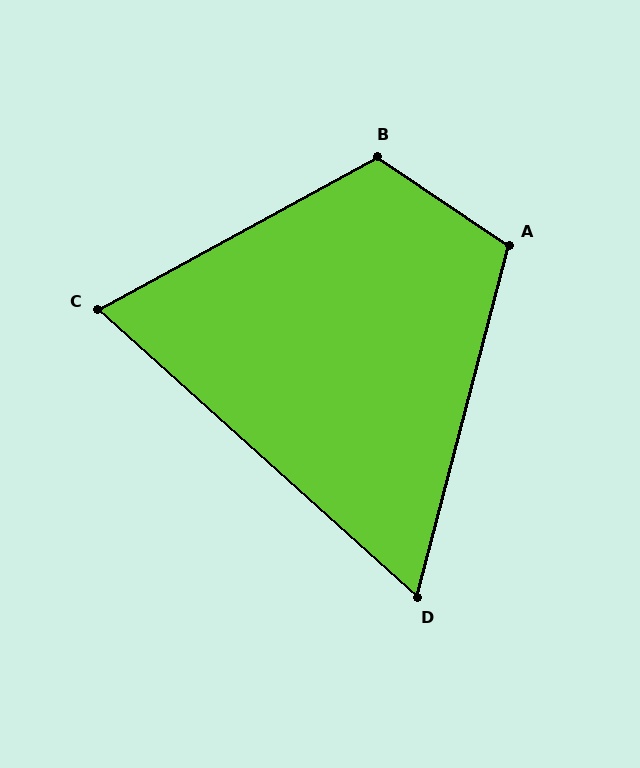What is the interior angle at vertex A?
Approximately 109 degrees (obtuse).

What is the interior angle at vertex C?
Approximately 71 degrees (acute).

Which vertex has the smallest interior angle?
D, at approximately 63 degrees.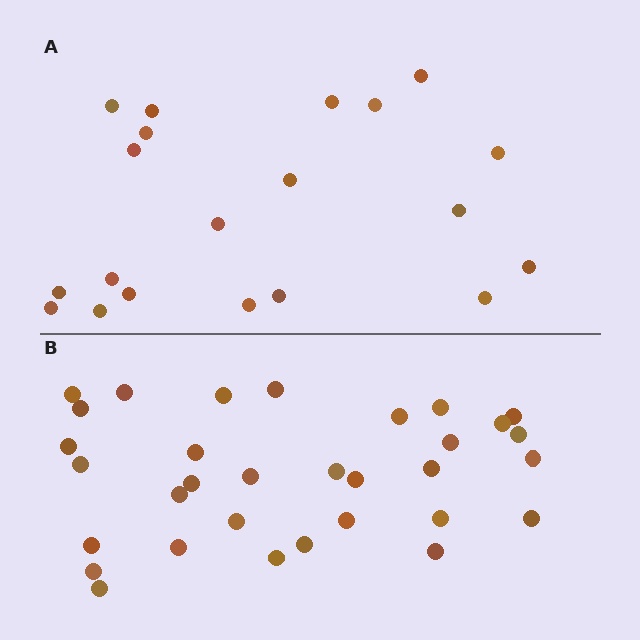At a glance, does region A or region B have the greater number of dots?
Region B (the bottom region) has more dots.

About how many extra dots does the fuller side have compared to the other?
Region B has roughly 12 or so more dots than region A.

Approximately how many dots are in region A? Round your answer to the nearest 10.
About 20 dots.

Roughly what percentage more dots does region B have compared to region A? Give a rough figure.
About 60% more.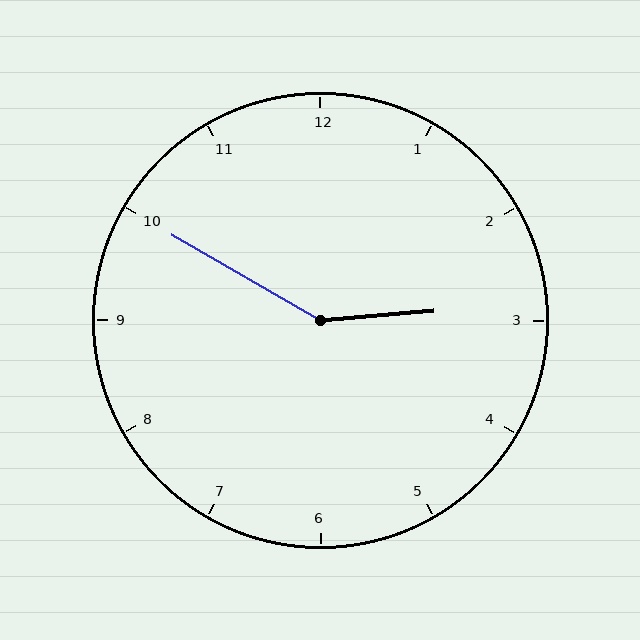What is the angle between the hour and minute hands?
Approximately 145 degrees.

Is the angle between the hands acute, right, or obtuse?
It is obtuse.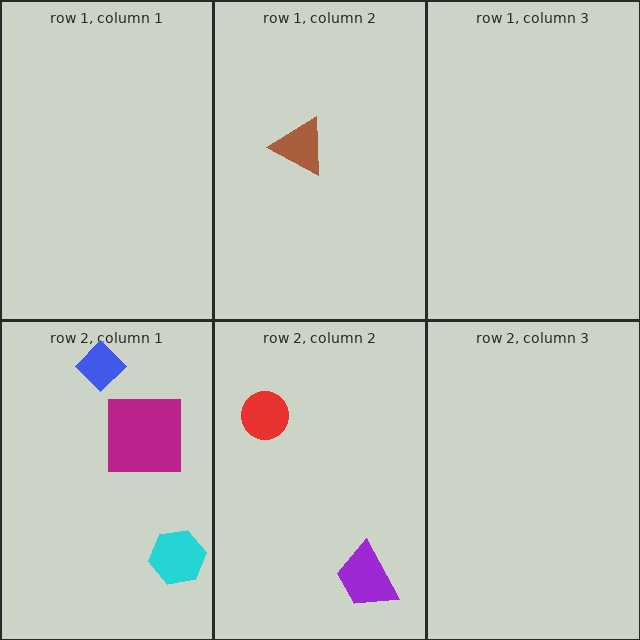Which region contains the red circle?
The row 2, column 2 region.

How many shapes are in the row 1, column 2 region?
1.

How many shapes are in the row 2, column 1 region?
3.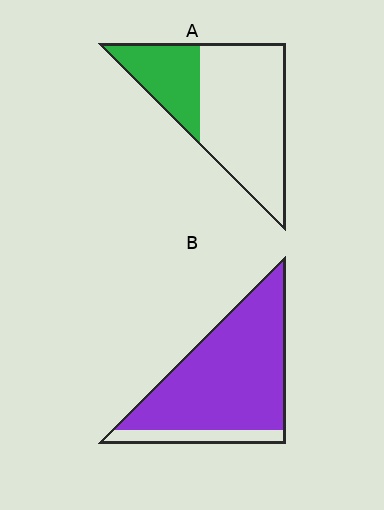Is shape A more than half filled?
No.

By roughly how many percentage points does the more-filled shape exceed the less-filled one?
By roughly 55 percentage points (B over A).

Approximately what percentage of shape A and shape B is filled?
A is approximately 30% and B is approximately 85%.